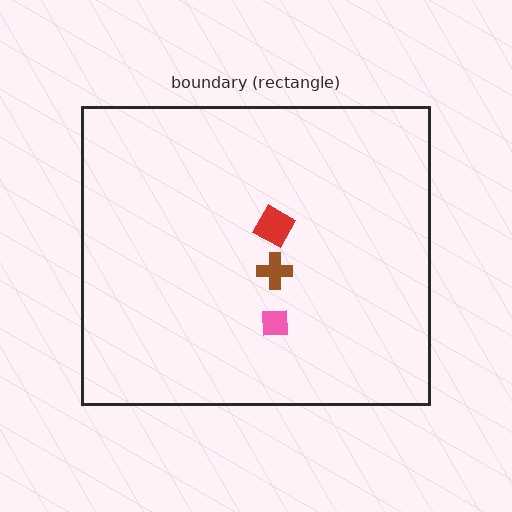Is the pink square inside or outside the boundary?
Inside.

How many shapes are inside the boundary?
3 inside, 0 outside.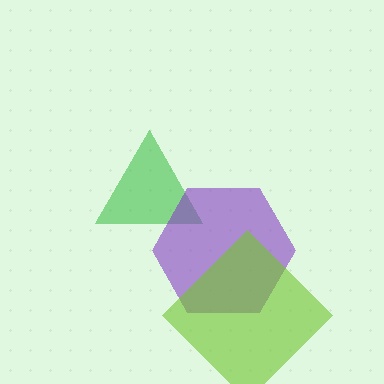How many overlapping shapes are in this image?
There are 3 overlapping shapes in the image.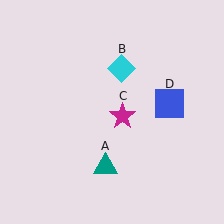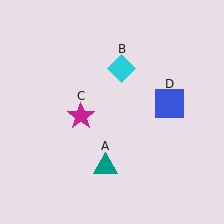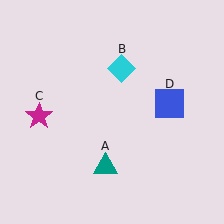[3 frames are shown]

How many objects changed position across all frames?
1 object changed position: magenta star (object C).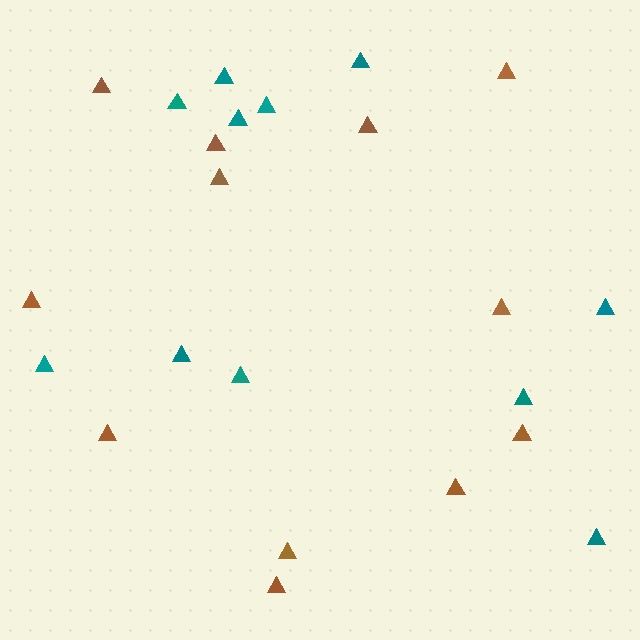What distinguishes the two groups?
There are 2 groups: one group of brown triangles (12) and one group of teal triangles (11).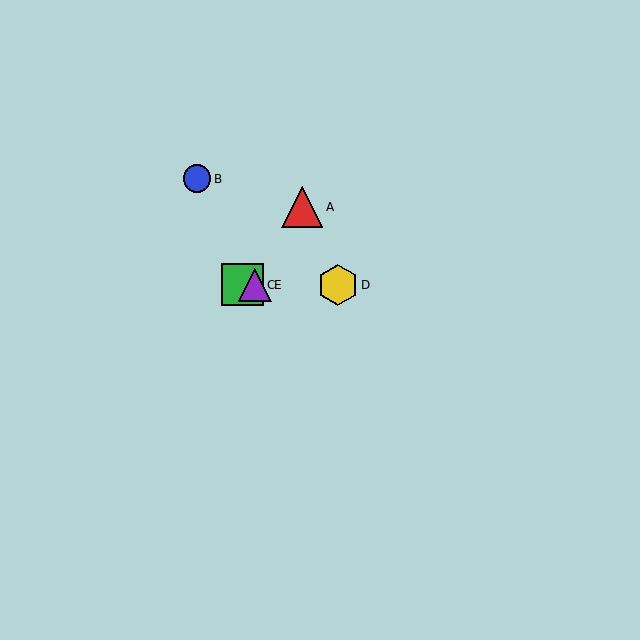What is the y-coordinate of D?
Object D is at y≈285.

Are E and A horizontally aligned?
No, E is at y≈285 and A is at y≈207.